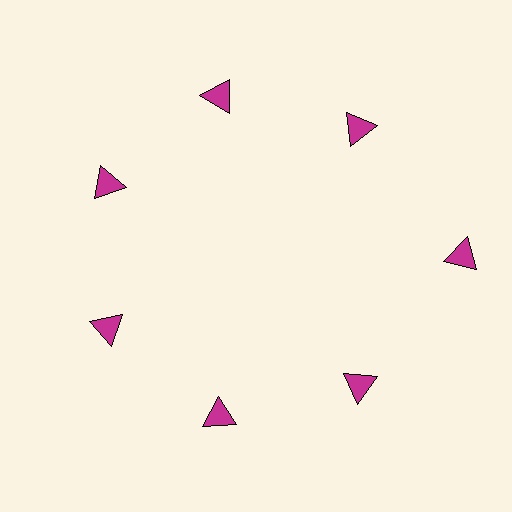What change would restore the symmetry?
The symmetry would be restored by moving it inward, back onto the ring so that all 7 triangles sit at equal angles and equal distance from the center.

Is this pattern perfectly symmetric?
No. The 7 magenta triangles are arranged in a ring, but one element near the 3 o'clock position is pushed outward from the center, breaking the 7-fold rotational symmetry.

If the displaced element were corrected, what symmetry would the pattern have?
It would have 7-fold rotational symmetry — the pattern would map onto itself every 51 degrees.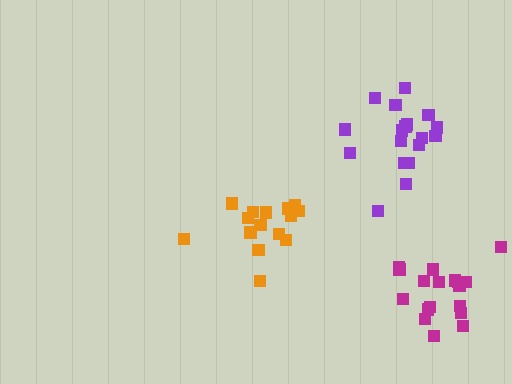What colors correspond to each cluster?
The clusters are colored: purple, orange, magenta.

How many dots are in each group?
Group 1: 18 dots, Group 2: 15 dots, Group 3: 18 dots (51 total).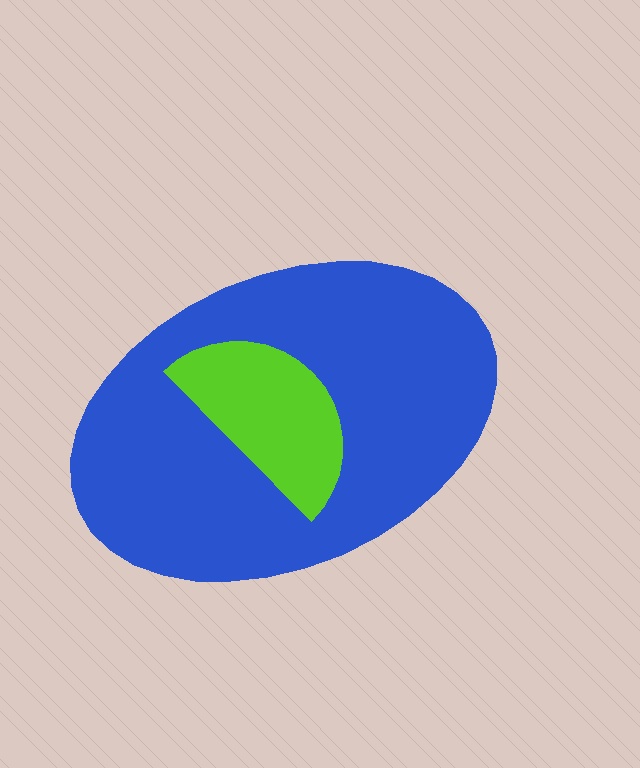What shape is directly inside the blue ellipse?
The lime semicircle.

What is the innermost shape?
The lime semicircle.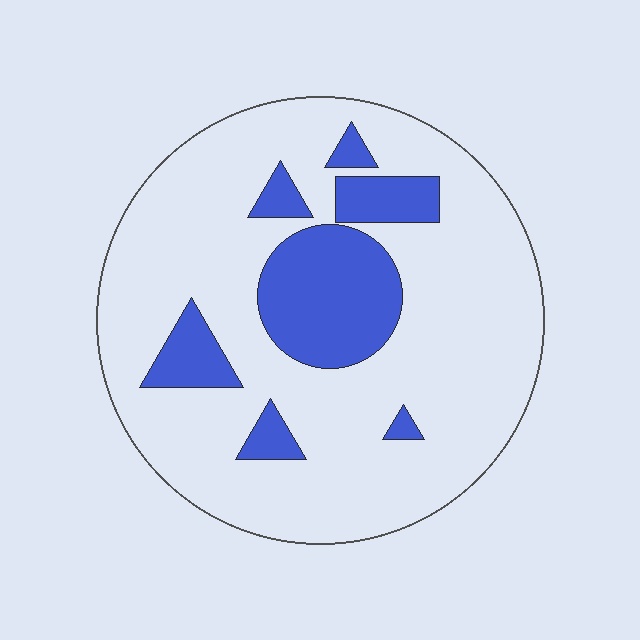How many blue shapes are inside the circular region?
7.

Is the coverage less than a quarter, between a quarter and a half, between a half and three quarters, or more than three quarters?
Less than a quarter.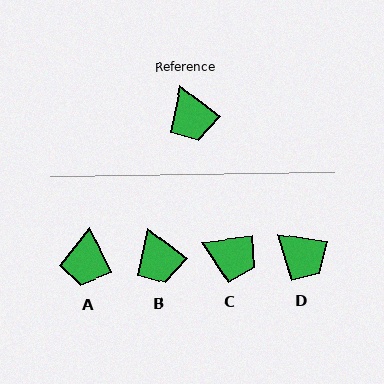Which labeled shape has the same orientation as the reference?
B.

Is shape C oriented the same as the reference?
No, it is off by about 46 degrees.